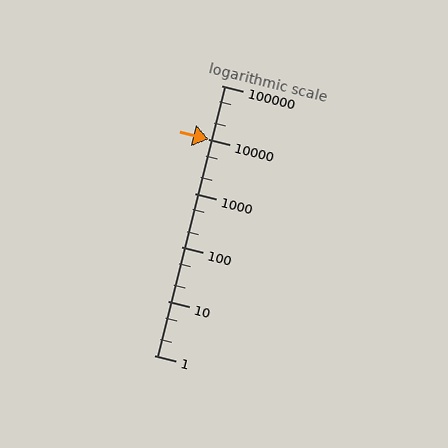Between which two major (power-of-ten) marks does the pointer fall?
The pointer is between 10000 and 100000.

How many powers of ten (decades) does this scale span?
The scale spans 5 decades, from 1 to 100000.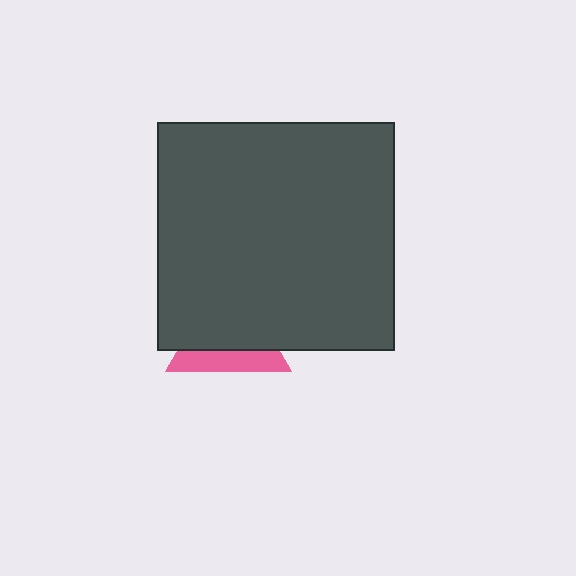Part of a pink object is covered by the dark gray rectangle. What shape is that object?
It is a triangle.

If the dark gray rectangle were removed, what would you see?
You would see the complete pink triangle.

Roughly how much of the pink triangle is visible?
A small part of it is visible (roughly 33%).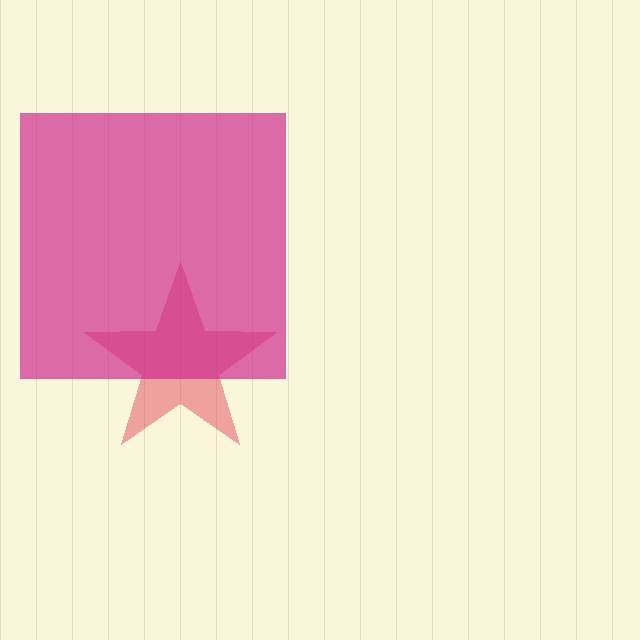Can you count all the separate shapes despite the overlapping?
Yes, there are 2 separate shapes.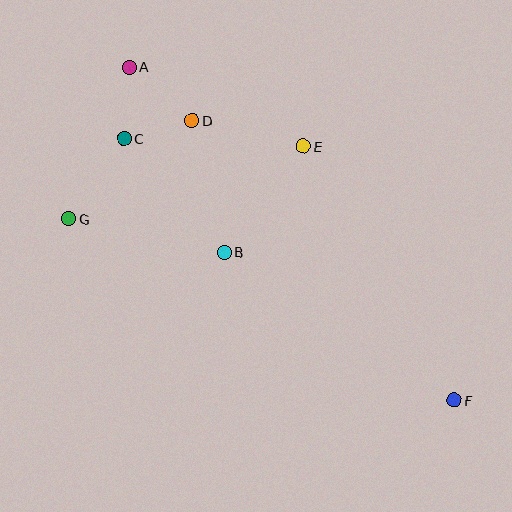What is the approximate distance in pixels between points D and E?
The distance between D and E is approximately 114 pixels.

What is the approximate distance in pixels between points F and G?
The distance between F and G is approximately 426 pixels.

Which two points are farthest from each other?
Points A and F are farthest from each other.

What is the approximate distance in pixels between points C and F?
The distance between C and F is approximately 421 pixels.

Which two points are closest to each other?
Points C and D are closest to each other.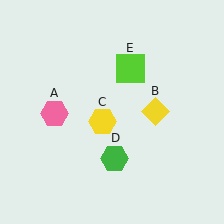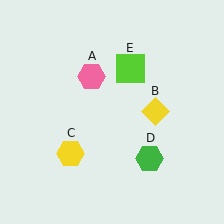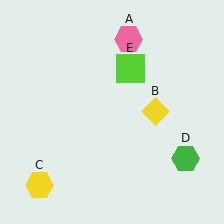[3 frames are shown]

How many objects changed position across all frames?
3 objects changed position: pink hexagon (object A), yellow hexagon (object C), green hexagon (object D).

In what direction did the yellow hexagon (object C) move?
The yellow hexagon (object C) moved down and to the left.